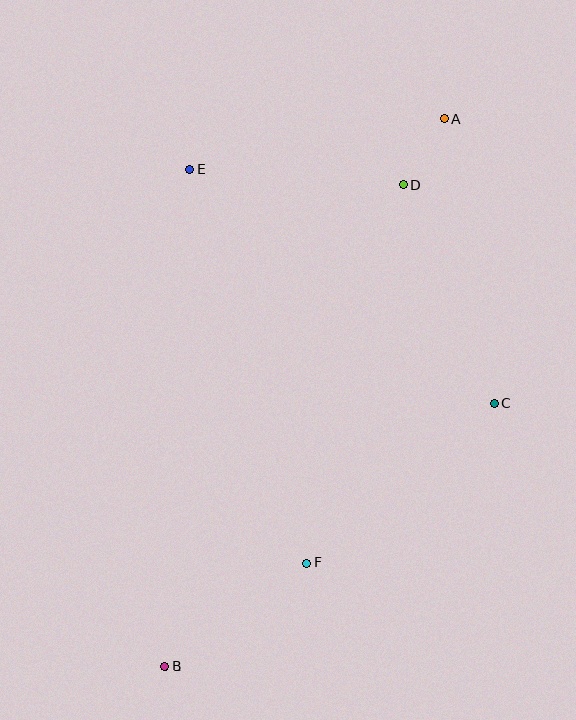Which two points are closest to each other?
Points A and D are closest to each other.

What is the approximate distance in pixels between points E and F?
The distance between E and F is approximately 410 pixels.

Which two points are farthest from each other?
Points A and B are farthest from each other.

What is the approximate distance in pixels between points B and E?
The distance between B and E is approximately 497 pixels.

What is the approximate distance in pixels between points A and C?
The distance between A and C is approximately 289 pixels.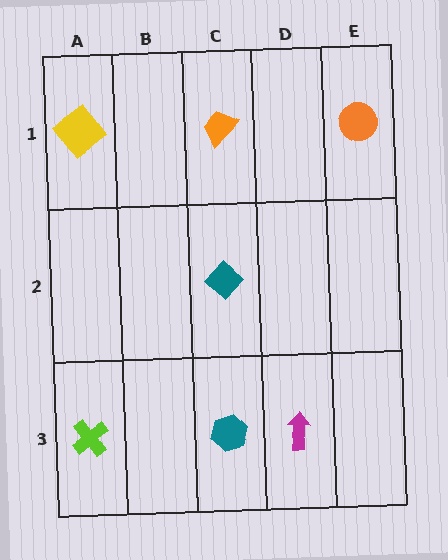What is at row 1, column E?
An orange circle.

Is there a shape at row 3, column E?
No, that cell is empty.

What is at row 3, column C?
A teal hexagon.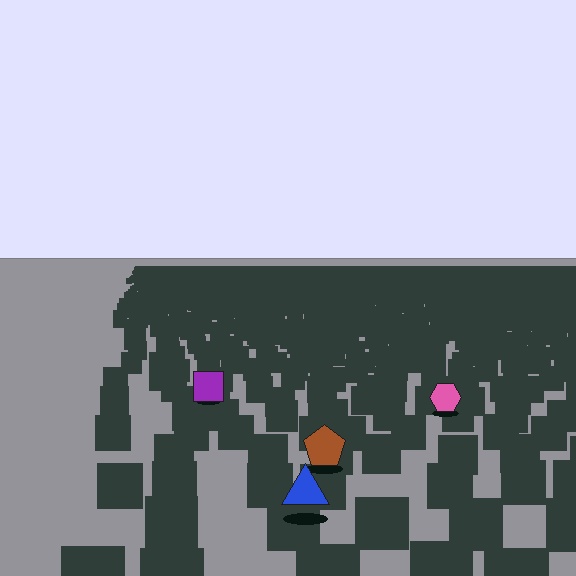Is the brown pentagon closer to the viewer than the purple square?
Yes. The brown pentagon is closer — you can tell from the texture gradient: the ground texture is coarser near it.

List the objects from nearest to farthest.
From nearest to farthest: the blue triangle, the brown pentagon, the pink hexagon, the purple square.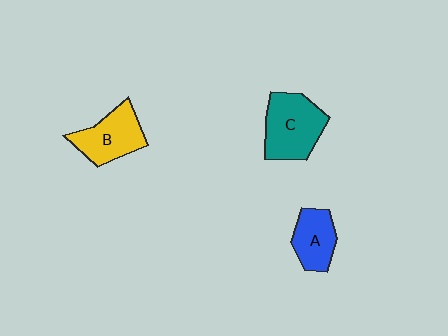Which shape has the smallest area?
Shape A (blue).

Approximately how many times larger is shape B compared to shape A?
Approximately 1.3 times.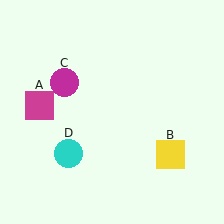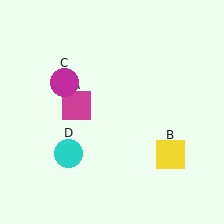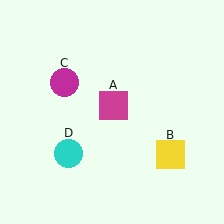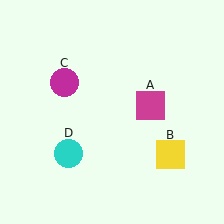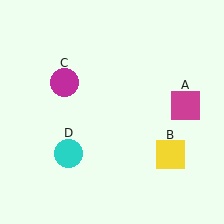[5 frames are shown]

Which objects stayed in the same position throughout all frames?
Yellow square (object B) and magenta circle (object C) and cyan circle (object D) remained stationary.